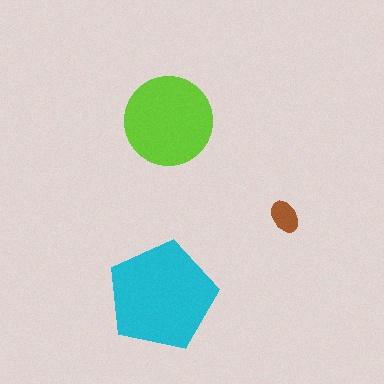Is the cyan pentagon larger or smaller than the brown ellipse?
Larger.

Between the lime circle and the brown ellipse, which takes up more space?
The lime circle.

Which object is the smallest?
The brown ellipse.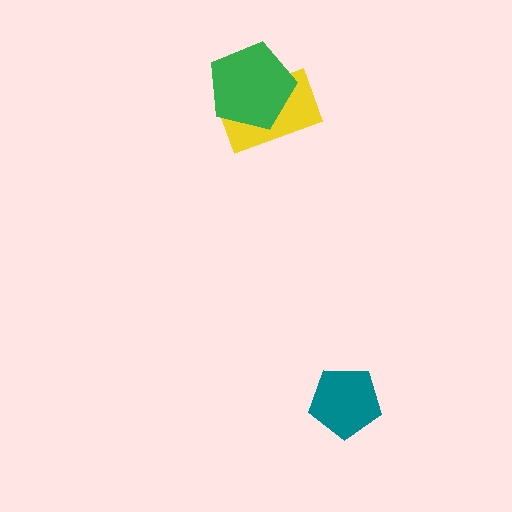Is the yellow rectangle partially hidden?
Yes, it is partially covered by another shape.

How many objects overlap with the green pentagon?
1 object overlaps with the green pentagon.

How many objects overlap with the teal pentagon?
0 objects overlap with the teal pentagon.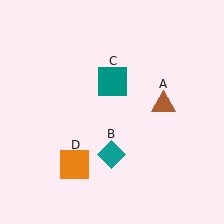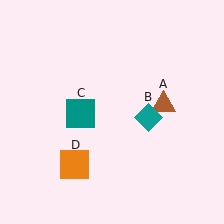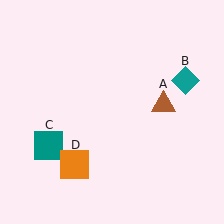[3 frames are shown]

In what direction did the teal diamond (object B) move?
The teal diamond (object B) moved up and to the right.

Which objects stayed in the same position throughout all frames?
Brown triangle (object A) and orange square (object D) remained stationary.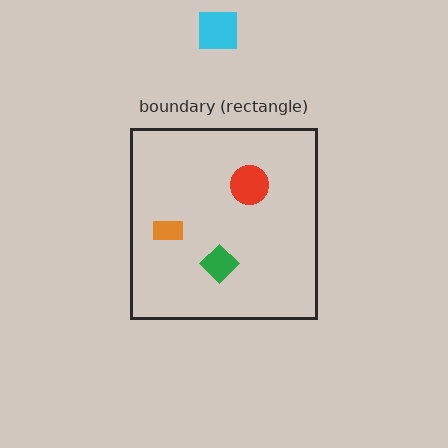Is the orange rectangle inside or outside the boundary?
Inside.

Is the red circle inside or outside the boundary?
Inside.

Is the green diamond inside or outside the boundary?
Inside.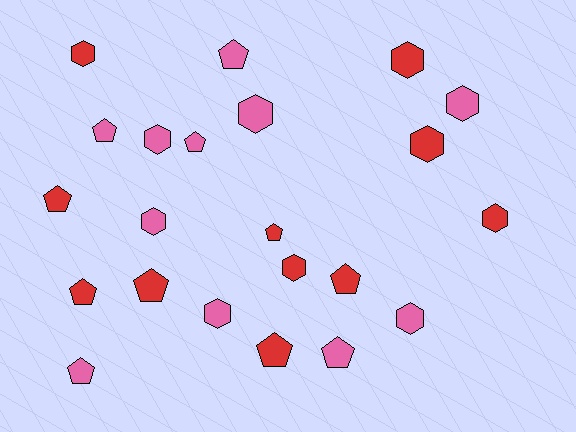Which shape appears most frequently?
Hexagon, with 11 objects.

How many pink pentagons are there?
There are 5 pink pentagons.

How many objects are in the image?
There are 22 objects.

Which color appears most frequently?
Pink, with 11 objects.